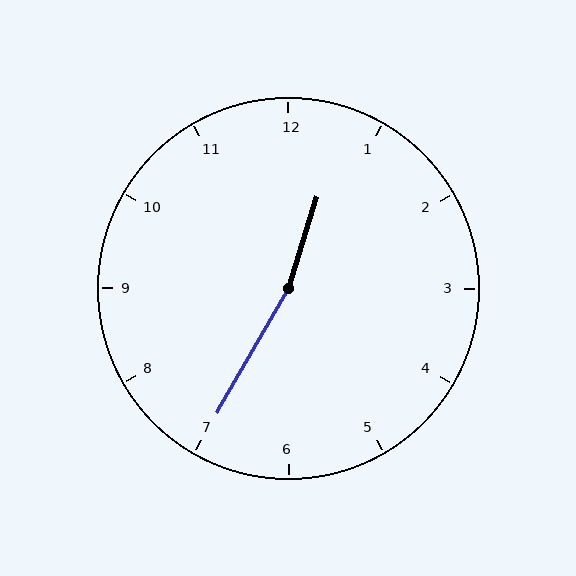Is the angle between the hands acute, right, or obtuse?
It is obtuse.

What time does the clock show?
12:35.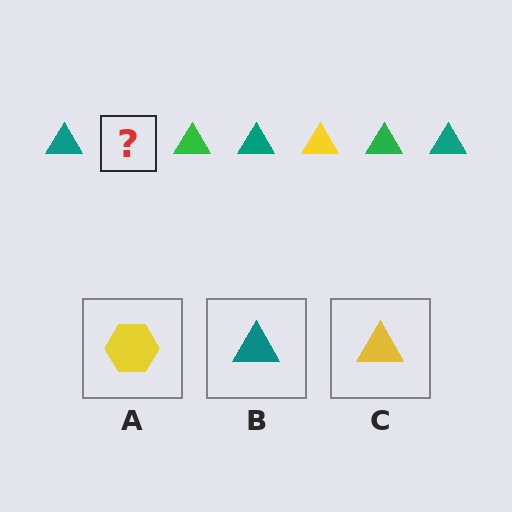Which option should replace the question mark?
Option C.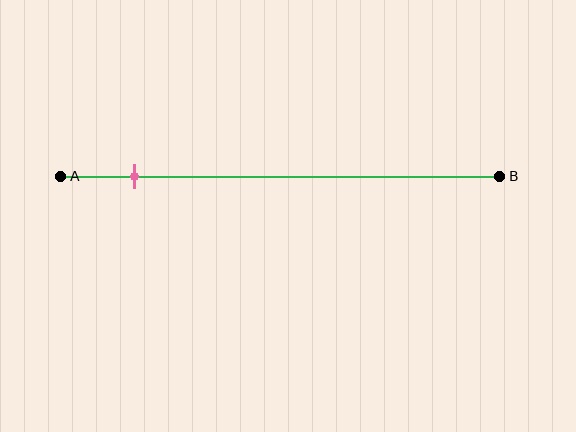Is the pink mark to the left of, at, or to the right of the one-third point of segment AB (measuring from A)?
The pink mark is to the left of the one-third point of segment AB.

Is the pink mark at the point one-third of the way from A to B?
No, the mark is at about 15% from A, not at the 33% one-third point.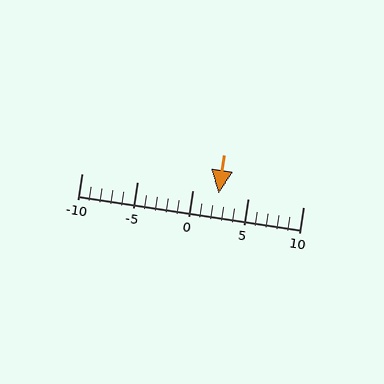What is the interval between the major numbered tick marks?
The major tick marks are spaced 5 units apart.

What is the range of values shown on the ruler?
The ruler shows values from -10 to 10.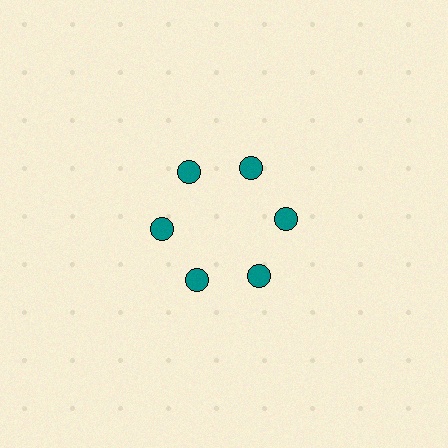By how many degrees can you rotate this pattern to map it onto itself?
The pattern maps onto itself every 60 degrees of rotation.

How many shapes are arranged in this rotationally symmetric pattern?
There are 6 shapes, arranged in 6 groups of 1.